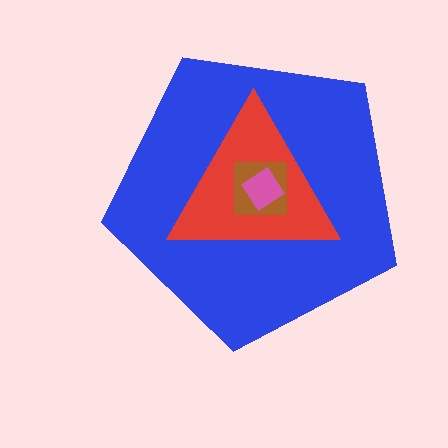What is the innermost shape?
The pink diamond.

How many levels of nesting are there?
4.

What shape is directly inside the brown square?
The pink diamond.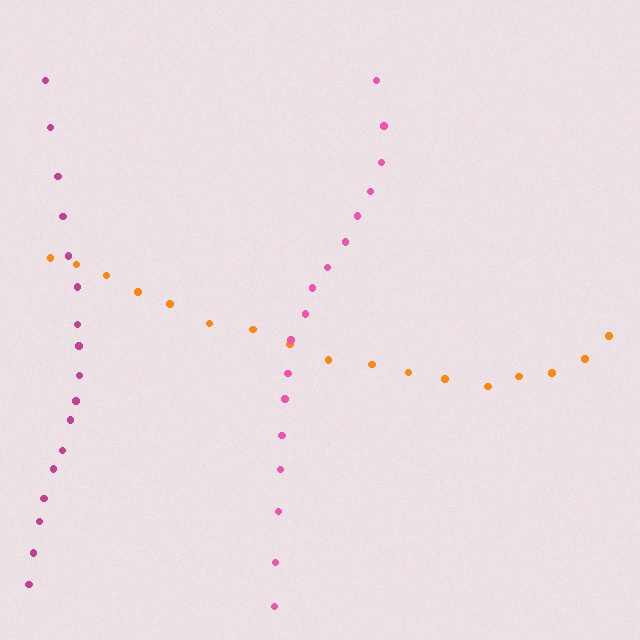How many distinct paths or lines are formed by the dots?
There are 3 distinct paths.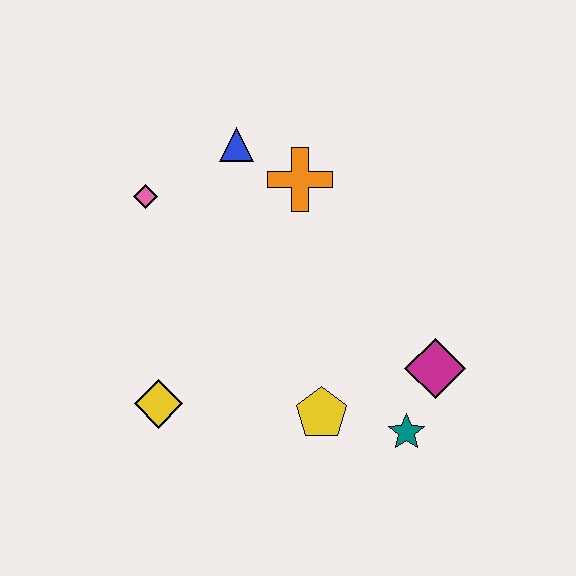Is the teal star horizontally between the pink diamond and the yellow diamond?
No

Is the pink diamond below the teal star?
No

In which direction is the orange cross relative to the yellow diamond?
The orange cross is above the yellow diamond.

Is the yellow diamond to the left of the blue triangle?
Yes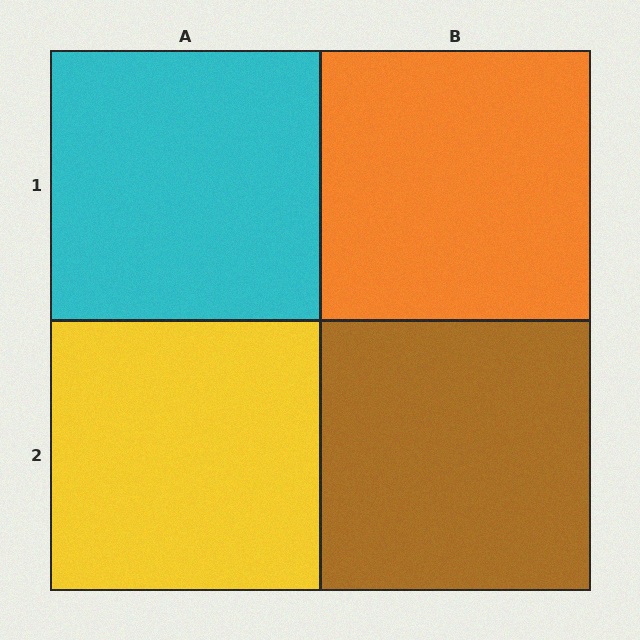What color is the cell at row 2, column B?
Brown.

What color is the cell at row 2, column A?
Yellow.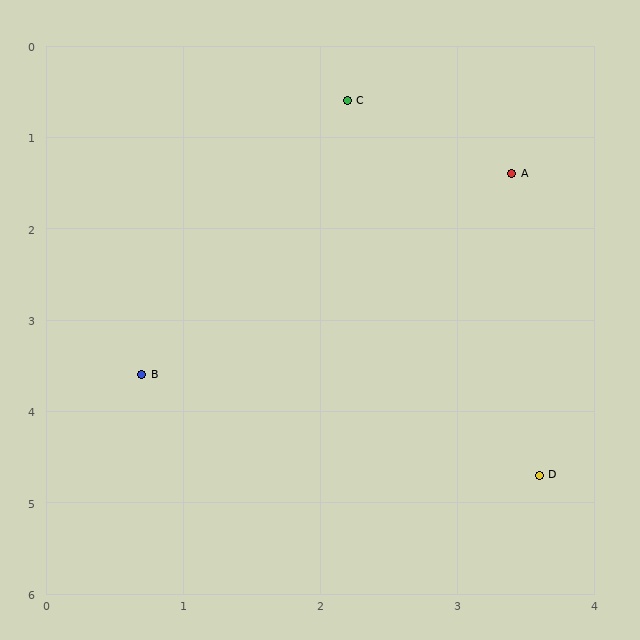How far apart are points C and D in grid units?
Points C and D are about 4.3 grid units apart.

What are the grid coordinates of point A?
Point A is at approximately (3.4, 1.4).